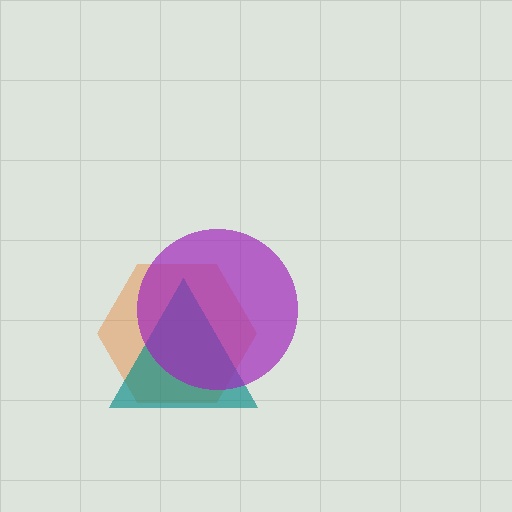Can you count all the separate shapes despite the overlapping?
Yes, there are 3 separate shapes.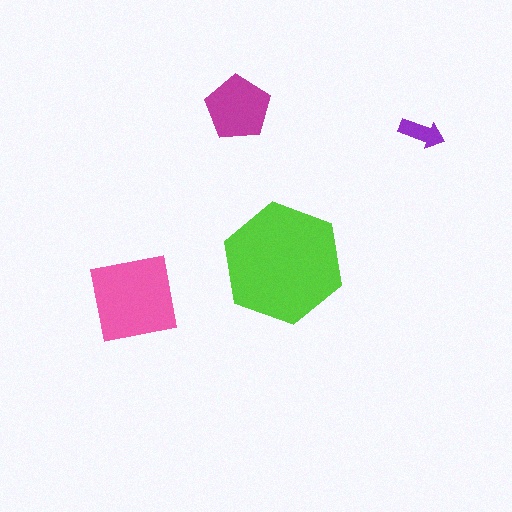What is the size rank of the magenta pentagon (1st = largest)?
3rd.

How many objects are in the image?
There are 4 objects in the image.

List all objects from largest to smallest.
The lime hexagon, the pink square, the magenta pentagon, the purple arrow.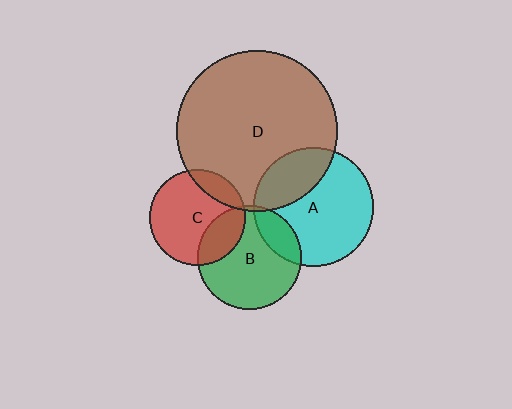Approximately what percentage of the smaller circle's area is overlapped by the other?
Approximately 5%.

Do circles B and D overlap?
Yes.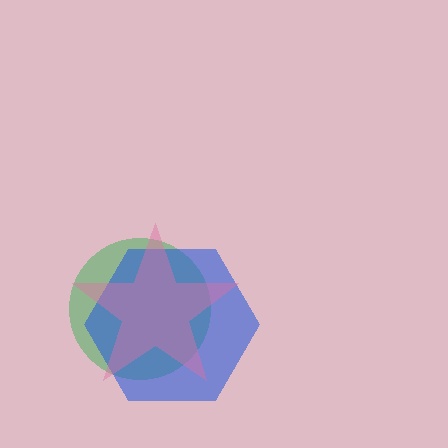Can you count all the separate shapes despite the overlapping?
Yes, there are 3 separate shapes.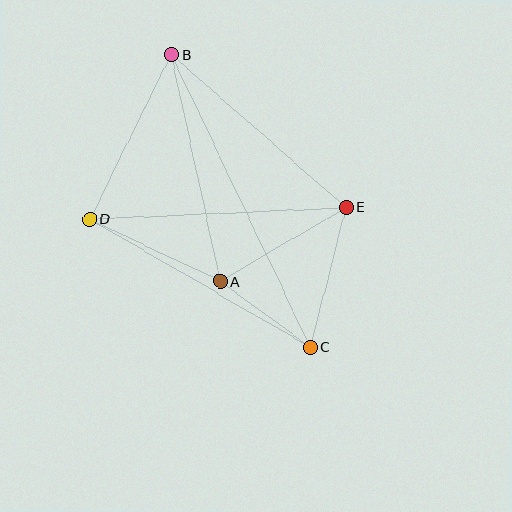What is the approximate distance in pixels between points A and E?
The distance between A and E is approximately 146 pixels.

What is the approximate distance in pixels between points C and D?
The distance between C and D is approximately 255 pixels.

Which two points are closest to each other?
Points A and C are closest to each other.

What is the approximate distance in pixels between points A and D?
The distance between A and D is approximately 145 pixels.